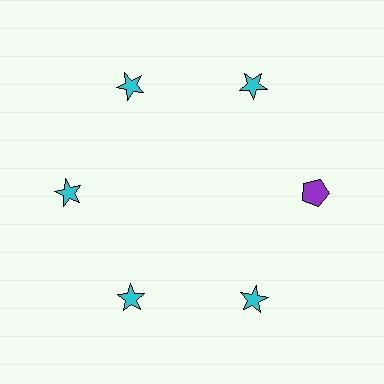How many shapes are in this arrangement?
There are 6 shapes arranged in a ring pattern.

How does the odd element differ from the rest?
It differs in both color (purple instead of cyan) and shape (pentagon instead of star).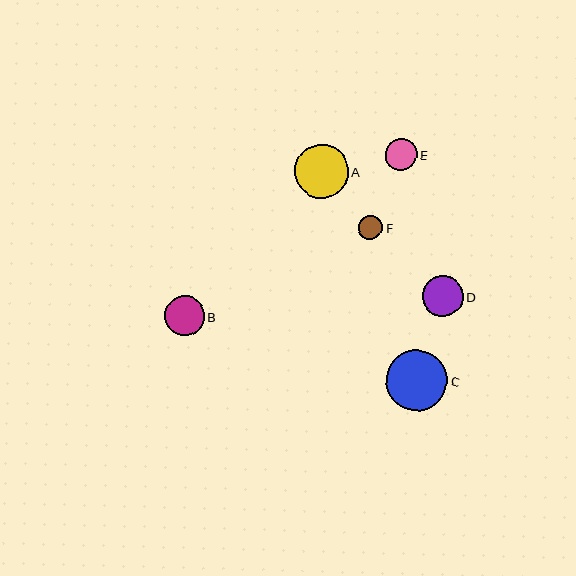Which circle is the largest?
Circle C is the largest with a size of approximately 61 pixels.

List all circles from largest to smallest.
From largest to smallest: C, A, D, B, E, F.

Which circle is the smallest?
Circle F is the smallest with a size of approximately 25 pixels.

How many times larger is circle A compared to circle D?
Circle A is approximately 1.3 times the size of circle D.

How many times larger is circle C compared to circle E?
Circle C is approximately 1.9 times the size of circle E.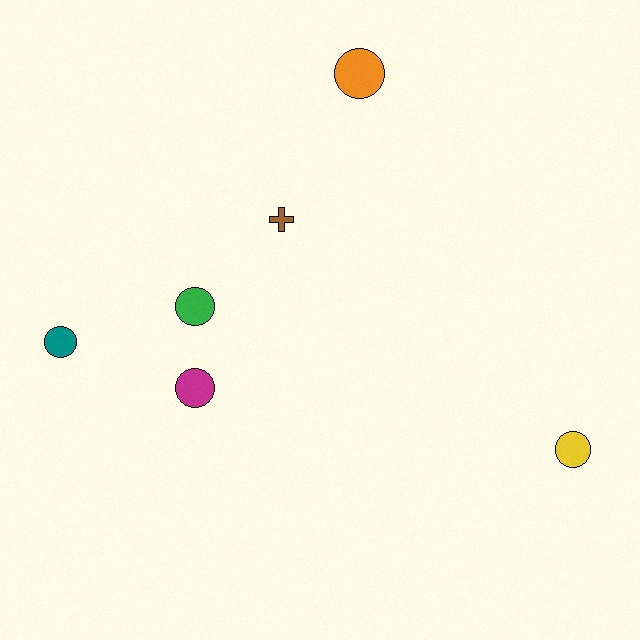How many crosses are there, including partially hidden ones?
There is 1 cross.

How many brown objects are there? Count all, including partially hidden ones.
There is 1 brown object.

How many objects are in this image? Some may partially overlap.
There are 6 objects.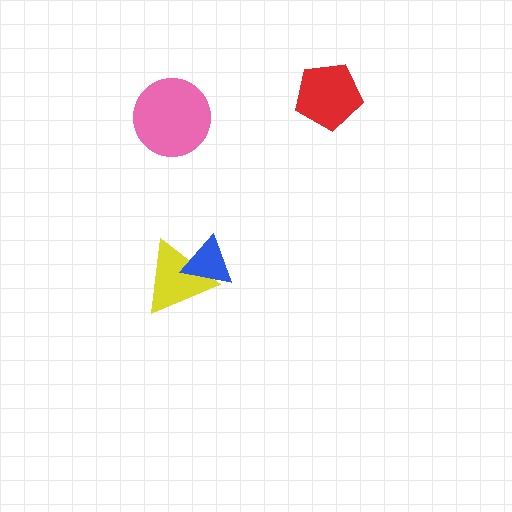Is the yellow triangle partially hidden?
Yes, it is partially covered by another shape.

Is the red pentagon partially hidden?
No, no other shape covers it.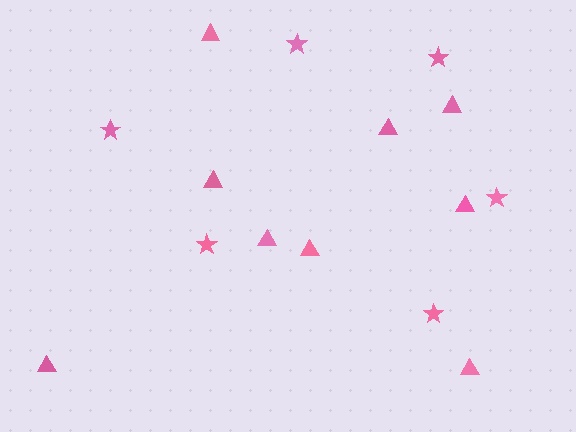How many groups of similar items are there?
There are 2 groups: one group of stars (6) and one group of triangles (9).